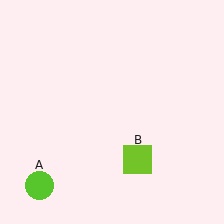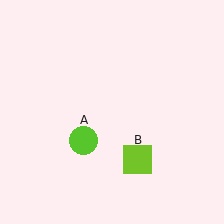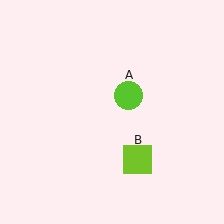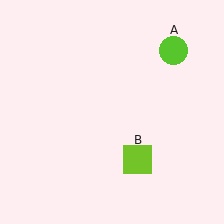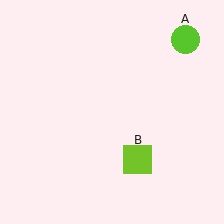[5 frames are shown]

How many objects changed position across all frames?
1 object changed position: lime circle (object A).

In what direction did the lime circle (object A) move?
The lime circle (object A) moved up and to the right.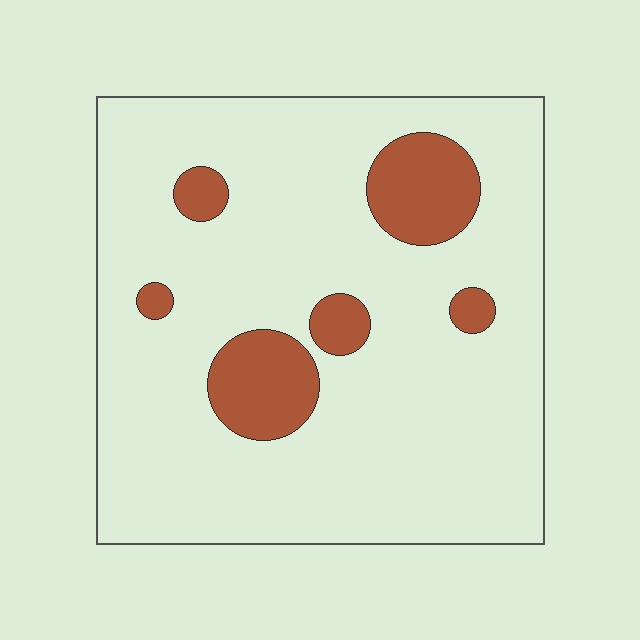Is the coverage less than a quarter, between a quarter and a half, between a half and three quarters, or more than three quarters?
Less than a quarter.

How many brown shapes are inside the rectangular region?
6.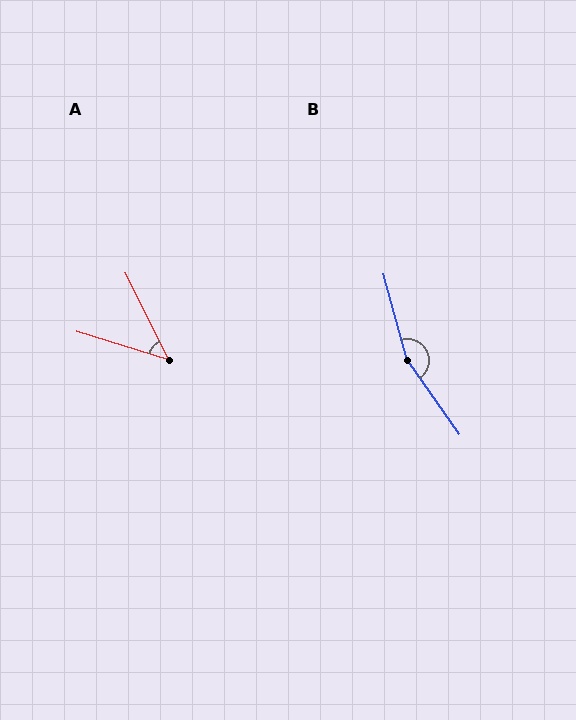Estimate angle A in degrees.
Approximately 46 degrees.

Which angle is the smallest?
A, at approximately 46 degrees.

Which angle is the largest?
B, at approximately 160 degrees.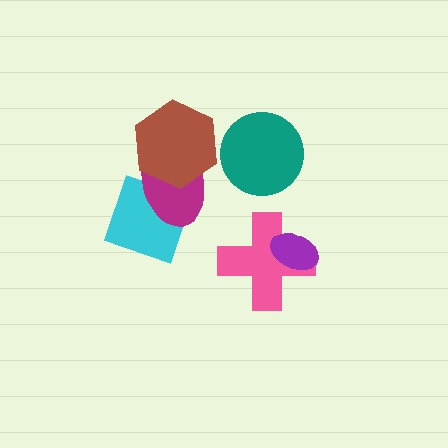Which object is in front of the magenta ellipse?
The brown hexagon is in front of the magenta ellipse.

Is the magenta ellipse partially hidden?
Yes, it is partially covered by another shape.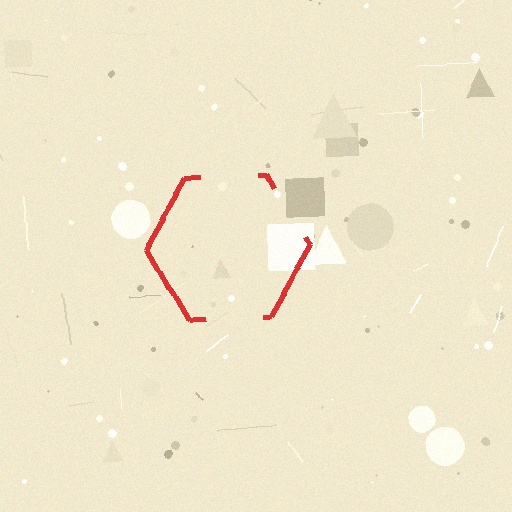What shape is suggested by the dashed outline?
The dashed outline suggests a hexagon.